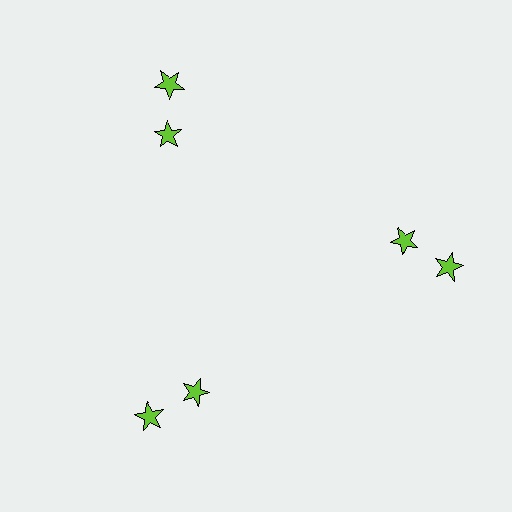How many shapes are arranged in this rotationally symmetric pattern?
There are 6 shapes, arranged in 3 groups of 2.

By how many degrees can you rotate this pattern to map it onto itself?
The pattern maps onto itself every 120 degrees of rotation.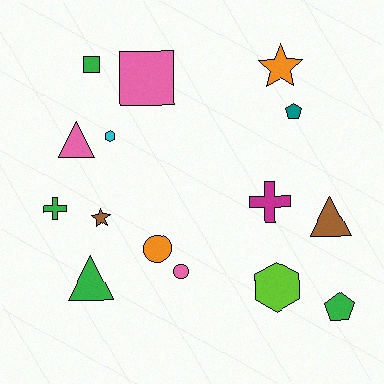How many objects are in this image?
There are 15 objects.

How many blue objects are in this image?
There are no blue objects.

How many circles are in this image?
There are 2 circles.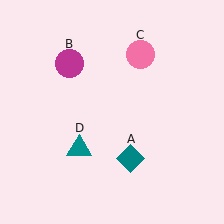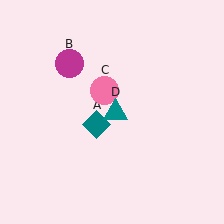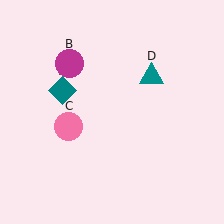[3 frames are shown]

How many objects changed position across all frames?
3 objects changed position: teal diamond (object A), pink circle (object C), teal triangle (object D).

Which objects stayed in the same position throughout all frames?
Magenta circle (object B) remained stationary.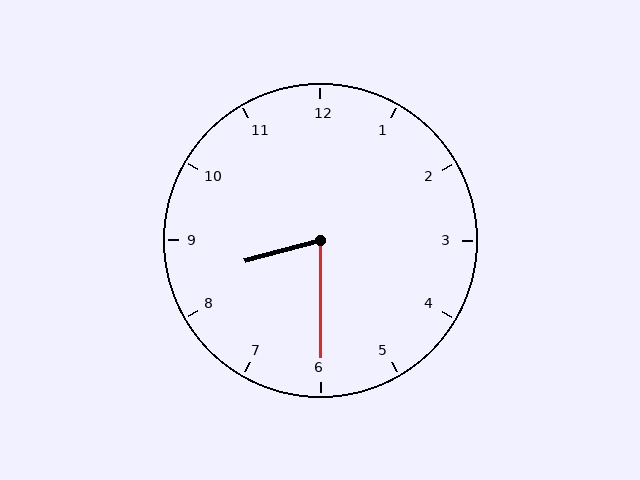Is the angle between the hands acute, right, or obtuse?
It is acute.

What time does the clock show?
8:30.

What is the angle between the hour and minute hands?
Approximately 75 degrees.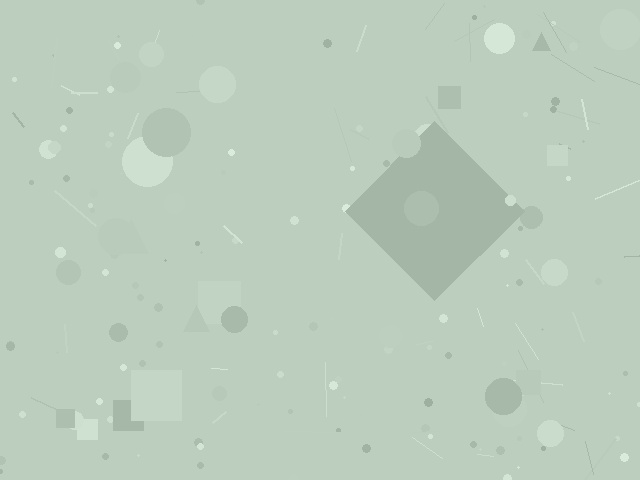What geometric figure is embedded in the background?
A diamond is embedded in the background.